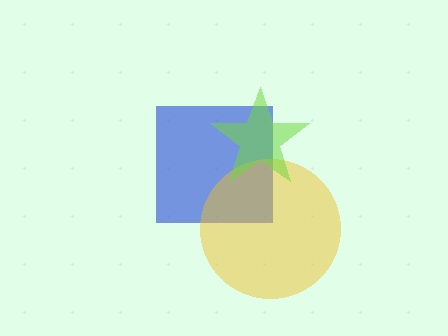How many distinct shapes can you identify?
There are 3 distinct shapes: a blue square, a yellow circle, a lime star.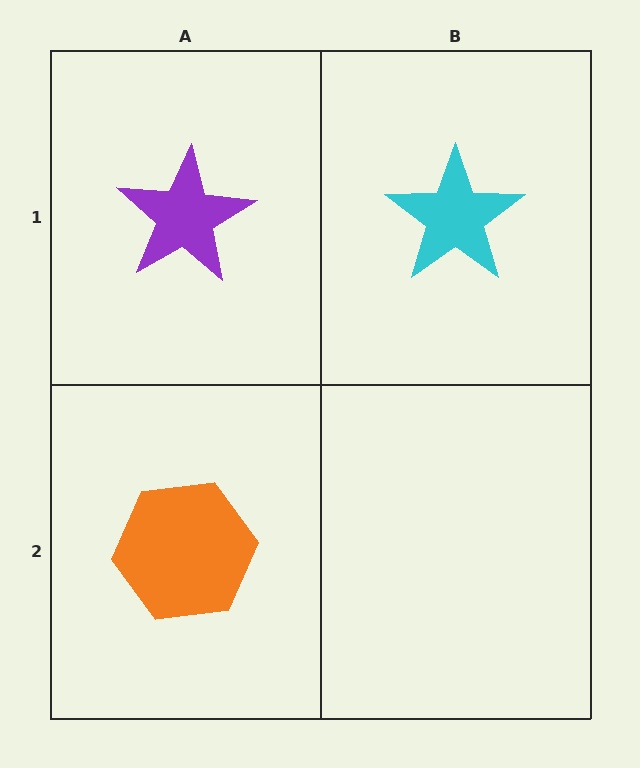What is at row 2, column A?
An orange hexagon.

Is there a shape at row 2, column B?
No, that cell is empty.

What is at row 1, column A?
A purple star.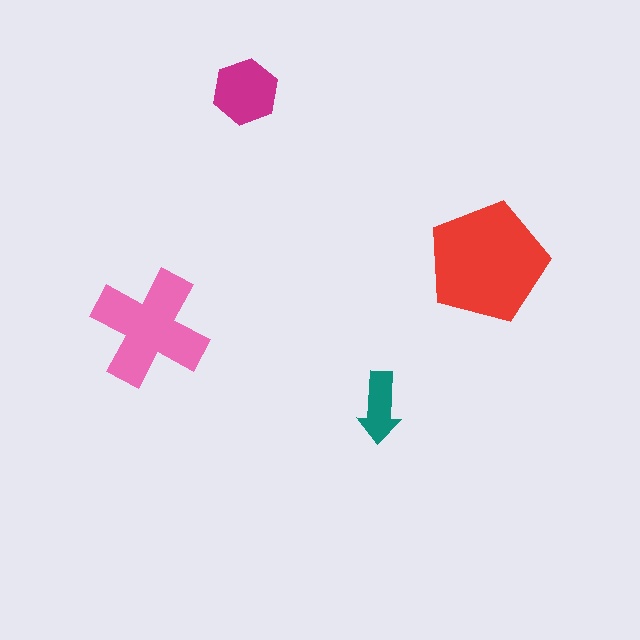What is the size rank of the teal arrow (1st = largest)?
4th.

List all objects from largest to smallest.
The red pentagon, the pink cross, the magenta hexagon, the teal arrow.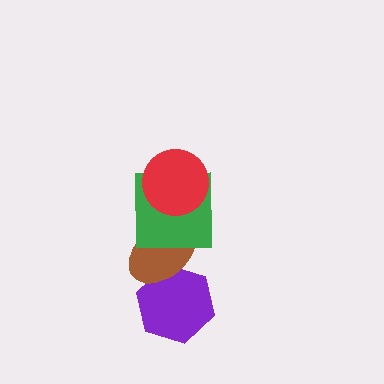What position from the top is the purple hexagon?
The purple hexagon is 4th from the top.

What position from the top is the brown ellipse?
The brown ellipse is 3rd from the top.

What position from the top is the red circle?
The red circle is 1st from the top.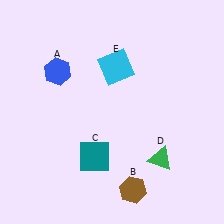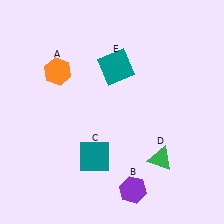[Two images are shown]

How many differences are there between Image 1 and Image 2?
There are 3 differences between the two images.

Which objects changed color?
A changed from blue to orange. B changed from brown to purple. E changed from cyan to teal.